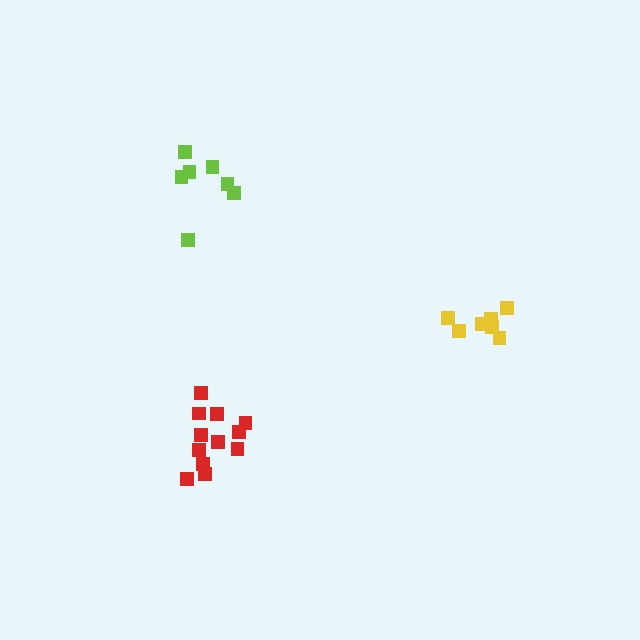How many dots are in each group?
Group 1: 7 dots, Group 2: 12 dots, Group 3: 7 dots (26 total).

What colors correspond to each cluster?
The clusters are colored: yellow, red, lime.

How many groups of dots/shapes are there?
There are 3 groups.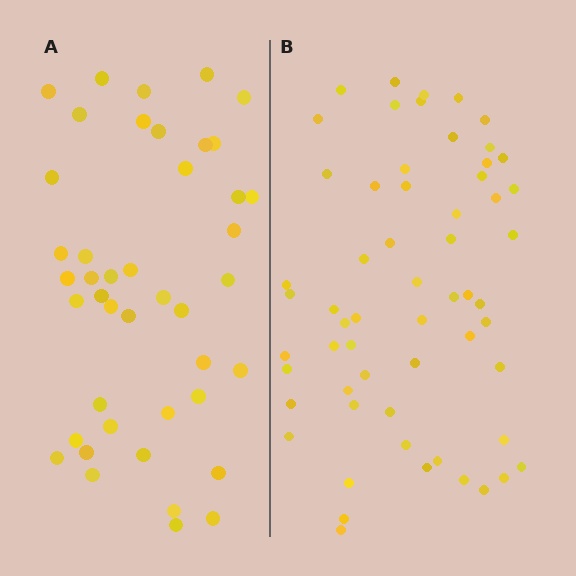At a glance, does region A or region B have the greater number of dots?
Region B (the right region) has more dots.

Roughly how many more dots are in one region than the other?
Region B has approximately 15 more dots than region A.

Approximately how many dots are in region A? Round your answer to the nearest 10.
About 40 dots. (The exact count is 43, which rounds to 40.)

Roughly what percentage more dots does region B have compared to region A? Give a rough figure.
About 35% more.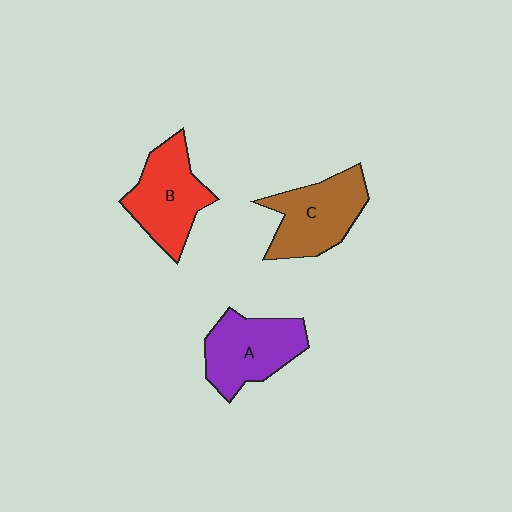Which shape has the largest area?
Shape B (red).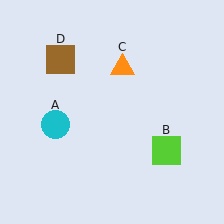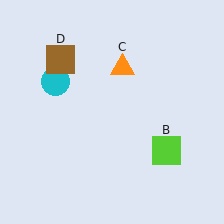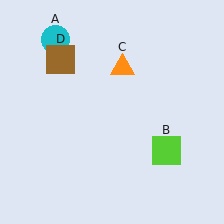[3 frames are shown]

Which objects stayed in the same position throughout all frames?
Lime square (object B) and orange triangle (object C) and brown square (object D) remained stationary.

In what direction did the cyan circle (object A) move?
The cyan circle (object A) moved up.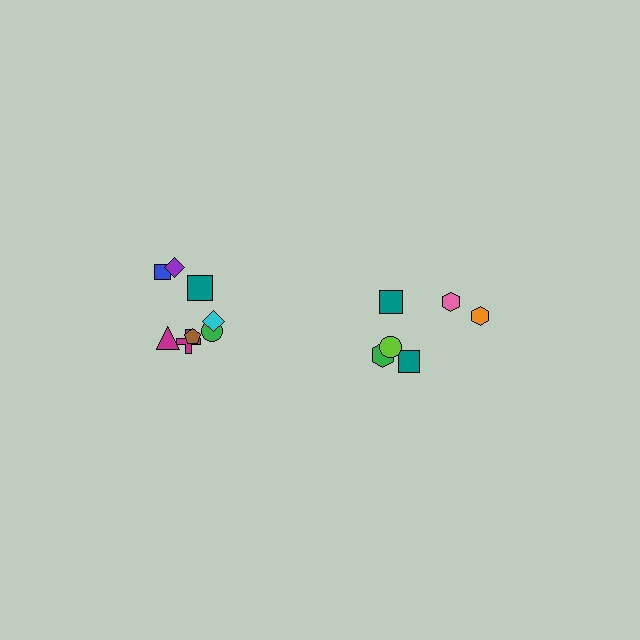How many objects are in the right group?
There are 6 objects.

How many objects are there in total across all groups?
There are 14 objects.